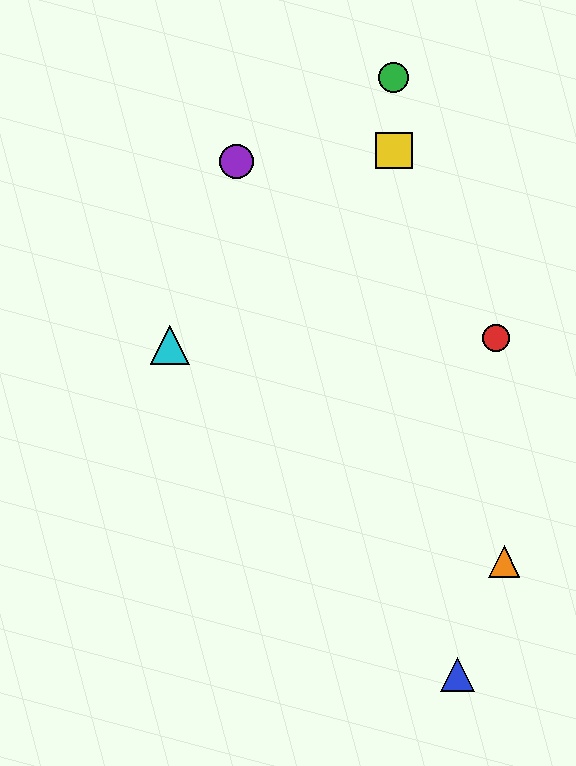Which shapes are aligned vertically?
The green circle, the yellow square are aligned vertically.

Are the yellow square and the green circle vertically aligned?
Yes, both are at x≈394.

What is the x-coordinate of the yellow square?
The yellow square is at x≈394.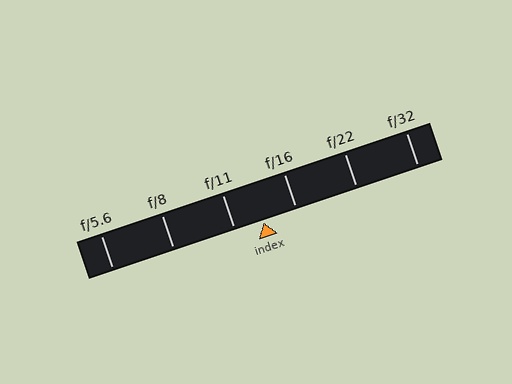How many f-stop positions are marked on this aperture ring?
There are 6 f-stop positions marked.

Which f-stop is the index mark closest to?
The index mark is closest to f/11.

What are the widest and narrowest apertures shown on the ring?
The widest aperture shown is f/5.6 and the narrowest is f/32.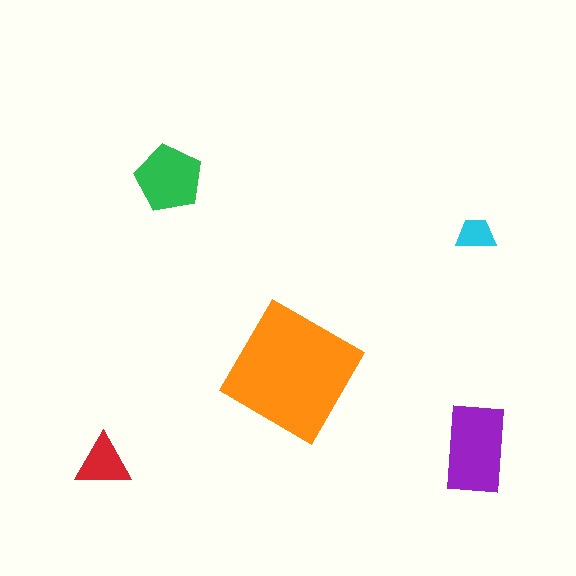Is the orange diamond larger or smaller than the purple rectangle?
Larger.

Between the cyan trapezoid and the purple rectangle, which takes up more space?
The purple rectangle.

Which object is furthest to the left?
The red triangle is leftmost.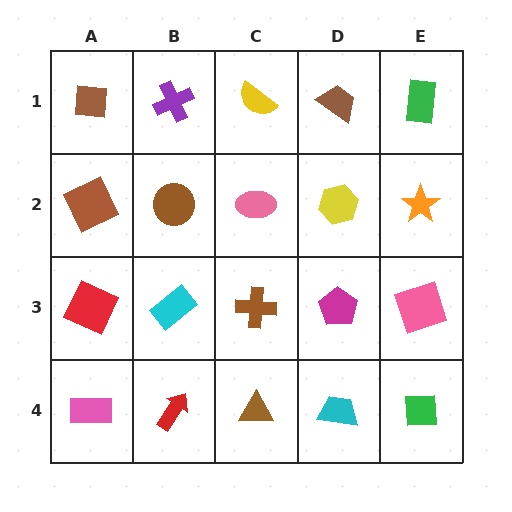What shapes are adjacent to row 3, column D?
A yellow hexagon (row 2, column D), a cyan trapezoid (row 4, column D), a brown cross (row 3, column C), a pink square (row 3, column E).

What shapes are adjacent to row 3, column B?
A brown circle (row 2, column B), a red arrow (row 4, column B), a red square (row 3, column A), a brown cross (row 3, column C).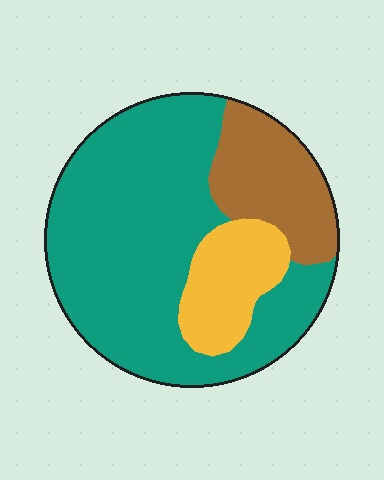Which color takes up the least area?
Yellow, at roughly 15%.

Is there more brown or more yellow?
Brown.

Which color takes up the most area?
Teal, at roughly 65%.